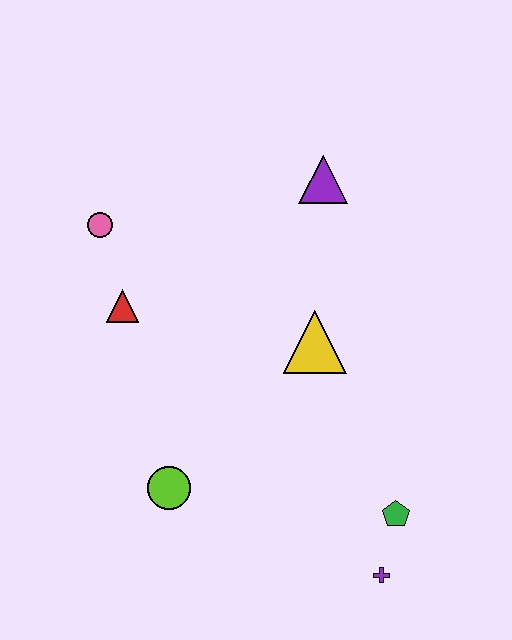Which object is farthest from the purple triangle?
The purple cross is farthest from the purple triangle.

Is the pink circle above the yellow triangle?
Yes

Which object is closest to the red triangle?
The pink circle is closest to the red triangle.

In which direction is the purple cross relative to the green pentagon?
The purple cross is below the green pentagon.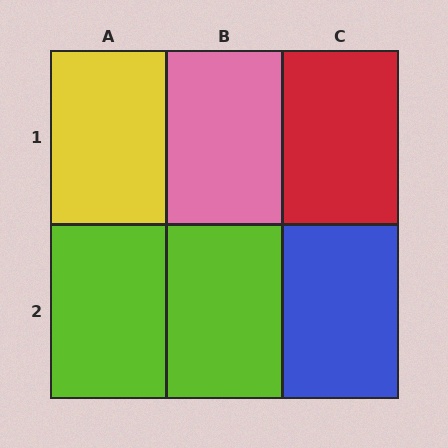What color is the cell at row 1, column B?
Pink.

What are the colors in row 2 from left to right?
Lime, lime, blue.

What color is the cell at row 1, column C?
Red.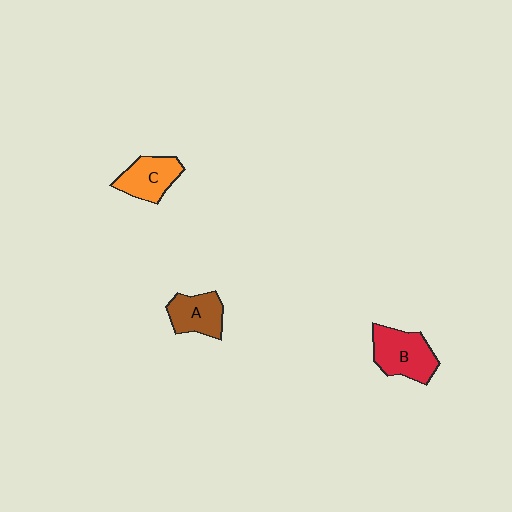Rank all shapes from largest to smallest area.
From largest to smallest: B (red), C (orange), A (brown).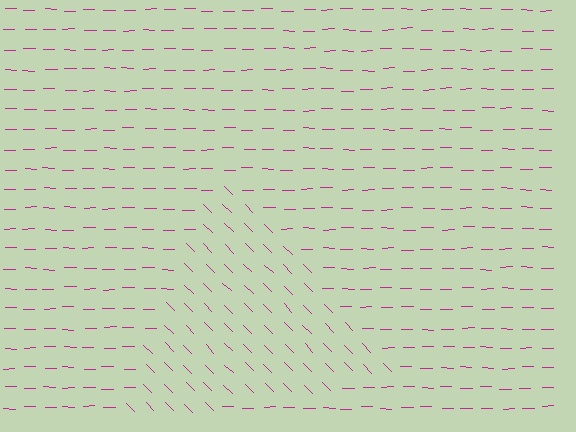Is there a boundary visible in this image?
Yes, there is a texture boundary formed by a change in line orientation.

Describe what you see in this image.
The image is filled with small magenta line segments. A triangle region in the image has lines oriented differently from the surrounding lines, creating a visible texture boundary.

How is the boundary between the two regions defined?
The boundary is defined purely by a change in line orientation (approximately 45 degrees difference). All lines are the same color and thickness.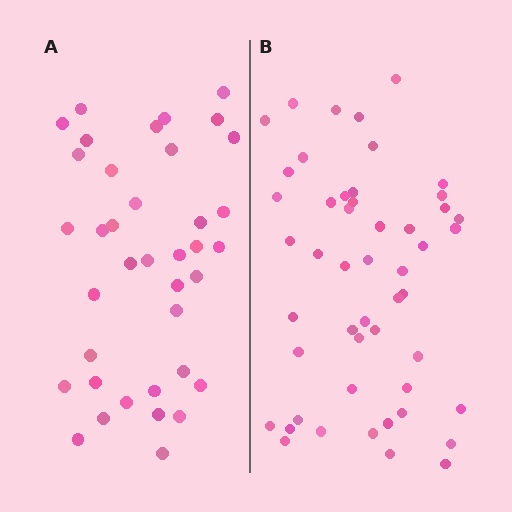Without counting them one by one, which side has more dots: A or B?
Region B (the right region) has more dots.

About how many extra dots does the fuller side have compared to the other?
Region B has roughly 12 or so more dots than region A.